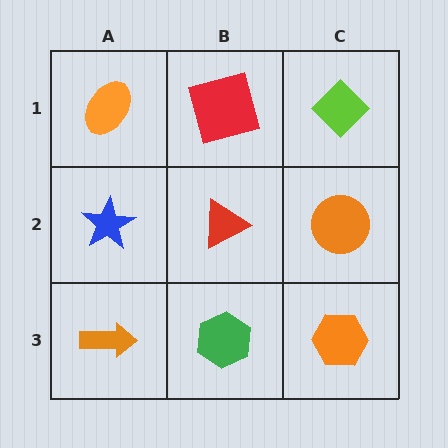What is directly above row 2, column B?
A red square.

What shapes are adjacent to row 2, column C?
A lime diamond (row 1, column C), an orange hexagon (row 3, column C), a red triangle (row 2, column B).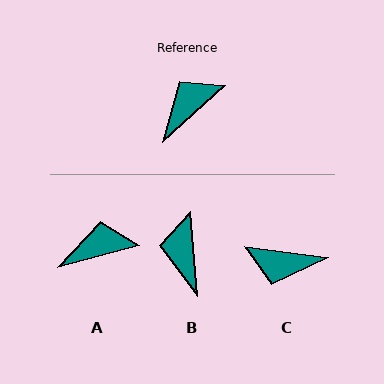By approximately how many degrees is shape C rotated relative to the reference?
Approximately 131 degrees counter-clockwise.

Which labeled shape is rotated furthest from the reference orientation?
C, about 131 degrees away.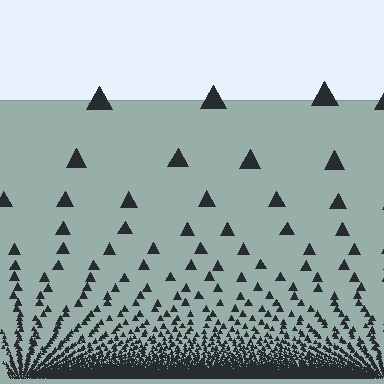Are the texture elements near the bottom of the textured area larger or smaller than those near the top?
Smaller. The gradient is inverted — elements near the bottom are smaller and denser.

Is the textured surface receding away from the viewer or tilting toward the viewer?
The surface appears to tilt toward the viewer. Texture elements get larger and sparser toward the top.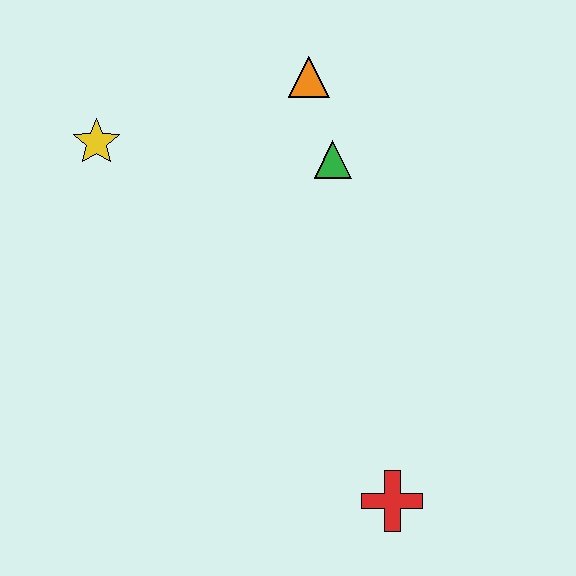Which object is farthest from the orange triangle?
The red cross is farthest from the orange triangle.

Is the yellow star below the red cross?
No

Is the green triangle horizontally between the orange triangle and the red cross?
Yes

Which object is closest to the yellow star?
The orange triangle is closest to the yellow star.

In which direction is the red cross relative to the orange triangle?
The red cross is below the orange triangle.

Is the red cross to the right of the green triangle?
Yes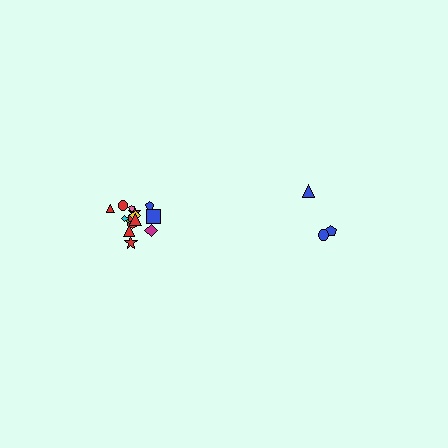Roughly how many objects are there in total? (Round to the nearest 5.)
Roughly 20 objects in total.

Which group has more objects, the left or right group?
The left group.